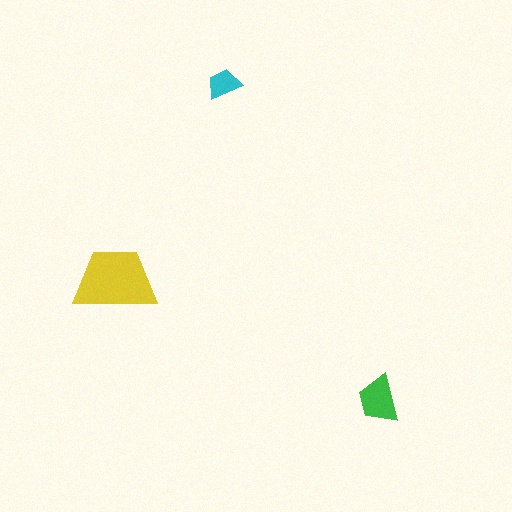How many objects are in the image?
There are 3 objects in the image.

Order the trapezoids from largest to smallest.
the yellow one, the green one, the cyan one.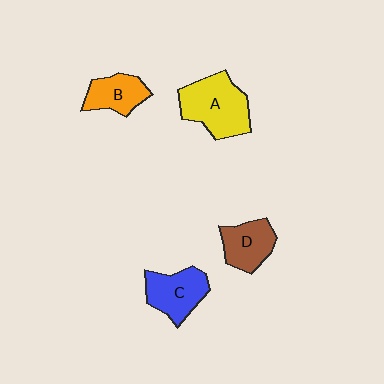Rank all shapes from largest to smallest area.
From largest to smallest: A (yellow), C (blue), D (brown), B (orange).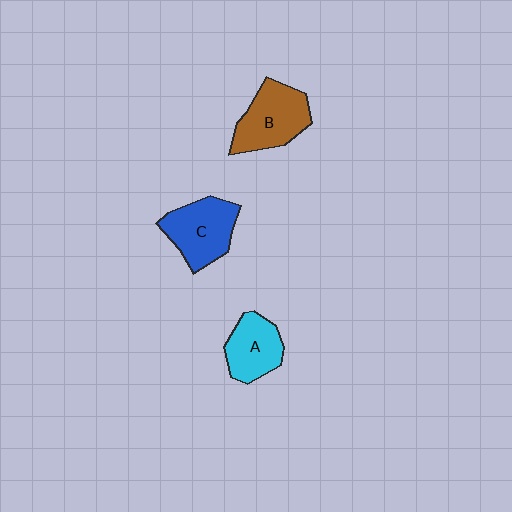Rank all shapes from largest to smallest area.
From largest to smallest: B (brown), C (blue), A (cyan).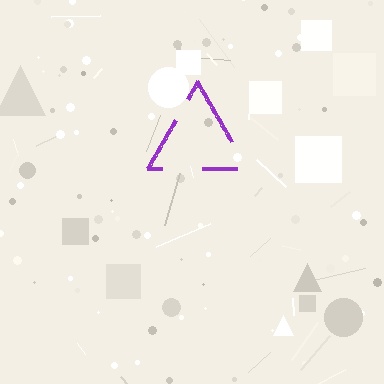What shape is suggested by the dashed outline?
The dashed outline suggests a triangle.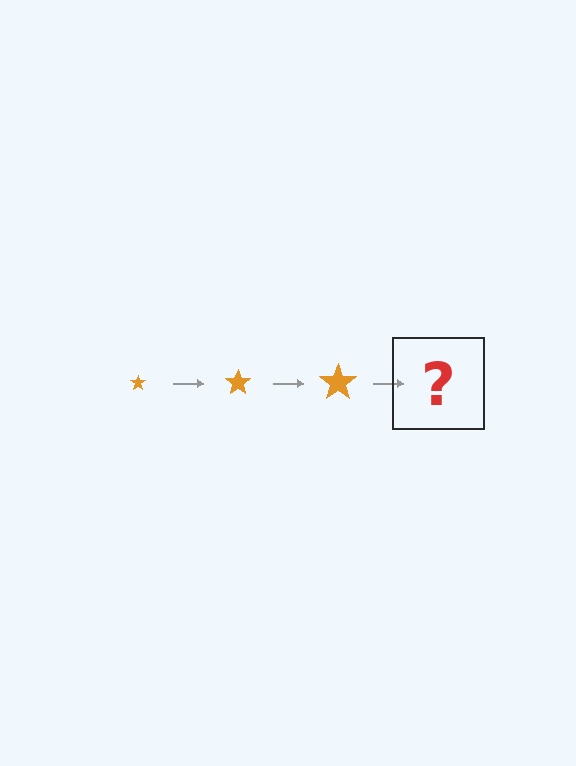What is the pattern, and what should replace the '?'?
The pattern is that the star gets progressively larger each step. The '?' should be an orange star, larger than the previous one.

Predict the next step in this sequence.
The next step is an orange star, larger than the previous one.